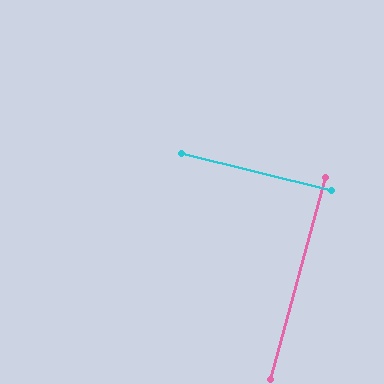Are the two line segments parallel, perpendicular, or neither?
Perpendicular — they meet at approximately 89°.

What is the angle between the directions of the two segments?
Approximately 89 degrees.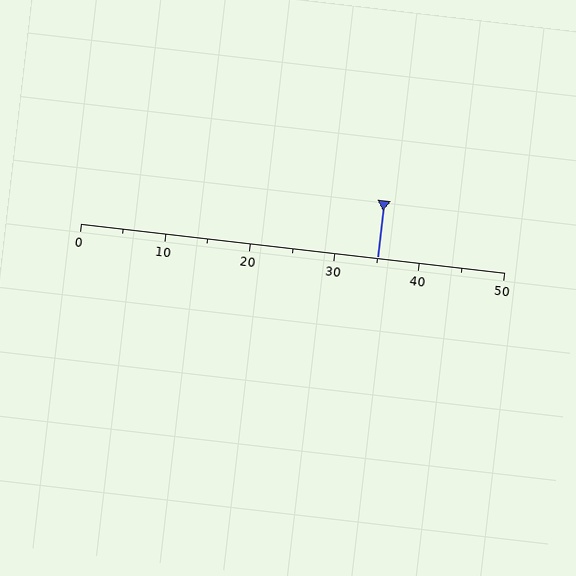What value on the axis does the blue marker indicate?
The marker indicates approximately 35.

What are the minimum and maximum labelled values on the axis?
The axis runs from 0 to 50.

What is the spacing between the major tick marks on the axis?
The major ticks are spaced 10 apart.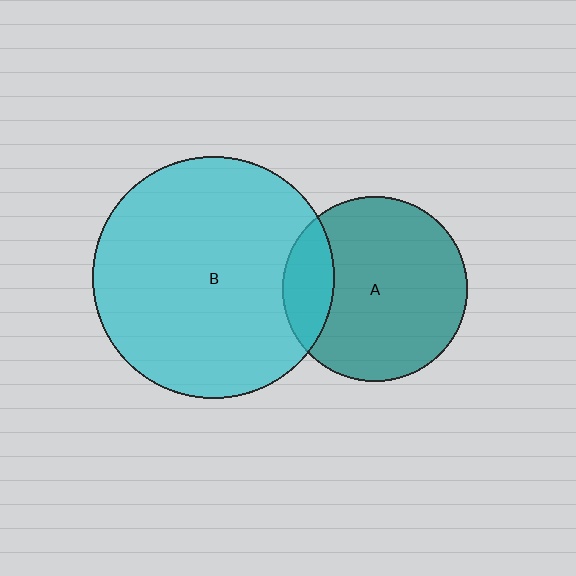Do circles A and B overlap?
Yes.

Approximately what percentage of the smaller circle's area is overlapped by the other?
Approximately 20%.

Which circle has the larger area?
Circle B (cyan).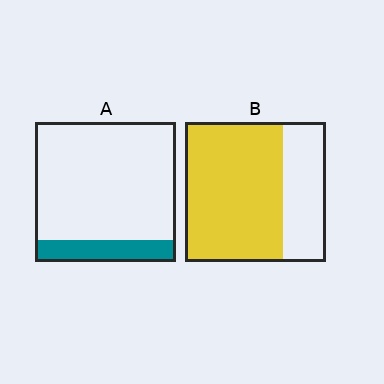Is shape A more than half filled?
No.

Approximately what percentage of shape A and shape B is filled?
A is approximately 15% and B is approximately 70%.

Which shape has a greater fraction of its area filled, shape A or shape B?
Shape B.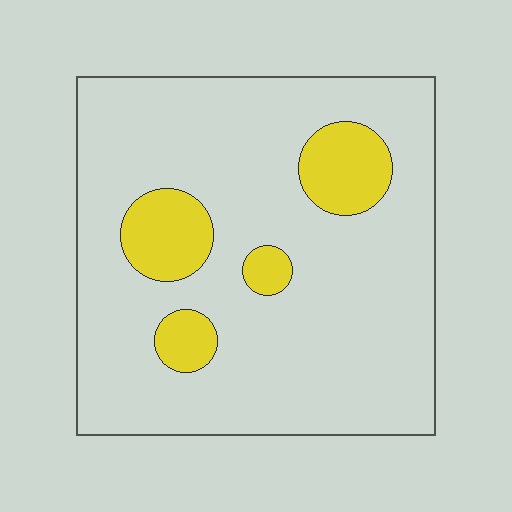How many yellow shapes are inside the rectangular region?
4.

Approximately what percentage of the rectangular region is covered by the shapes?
Approximately 15%.